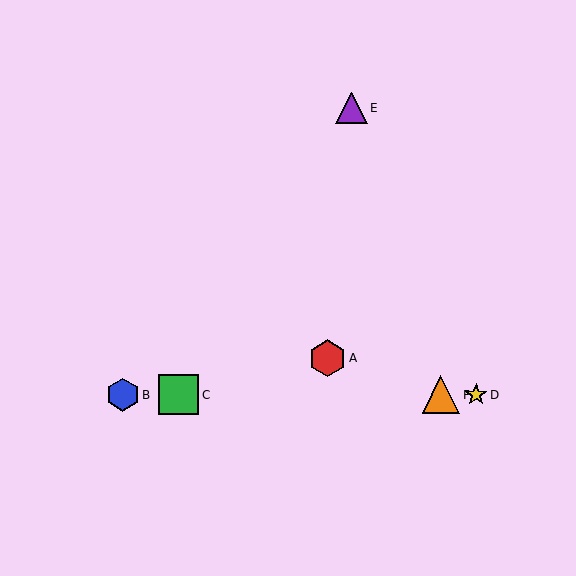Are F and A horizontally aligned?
No, F is at y≈395 and A is at y≈358.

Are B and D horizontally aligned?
Yes, both are at y≈395.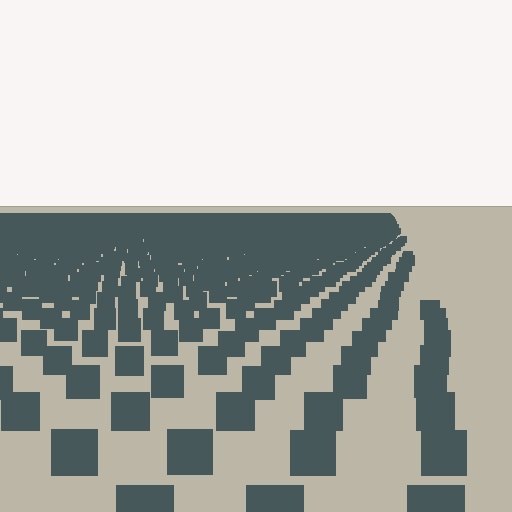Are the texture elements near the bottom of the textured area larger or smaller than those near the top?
Larger. Near the bottom, elements are closer to the viewer and appear at a bigger on-screen size.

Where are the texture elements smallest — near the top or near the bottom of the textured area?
Near the top.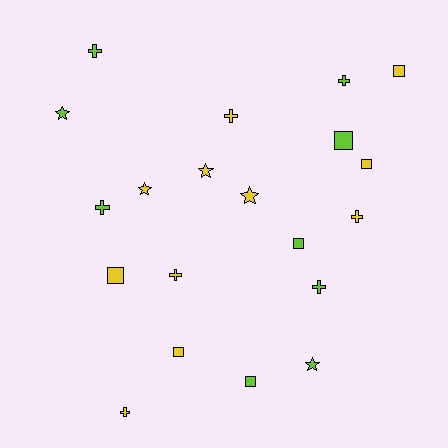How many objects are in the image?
There are 20 objects.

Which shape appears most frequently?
Cross, with 8 objects.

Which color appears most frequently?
Yellow, with 11 objects.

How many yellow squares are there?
There are 4 yellow squares.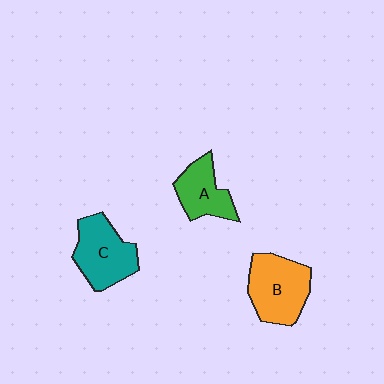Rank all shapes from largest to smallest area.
From largest to smallest: B (orange), C (teal), A (green).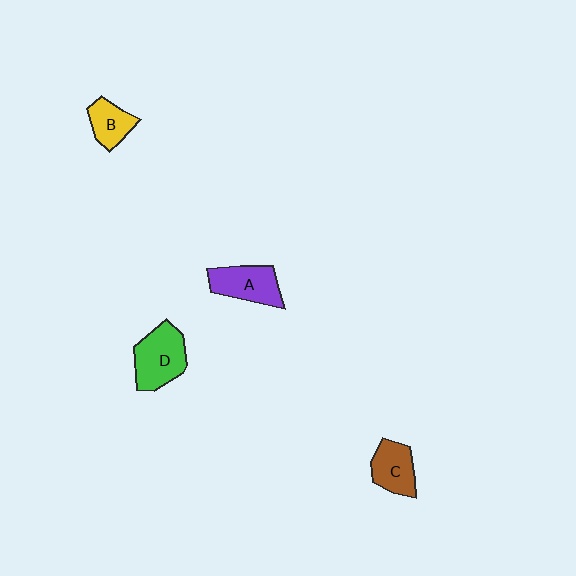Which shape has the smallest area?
Shape B (yellow).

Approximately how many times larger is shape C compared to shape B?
Approximately 1.2 times.